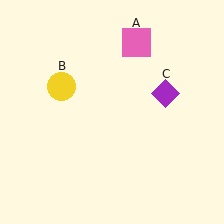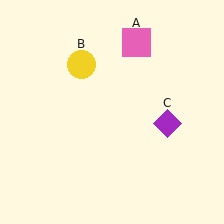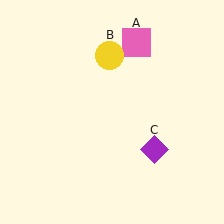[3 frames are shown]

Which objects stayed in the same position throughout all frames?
Pink square (object A) remained stationary.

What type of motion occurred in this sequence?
The yellow circle (object B), purple diamond (object C) rotated clockwise around the center of the scene.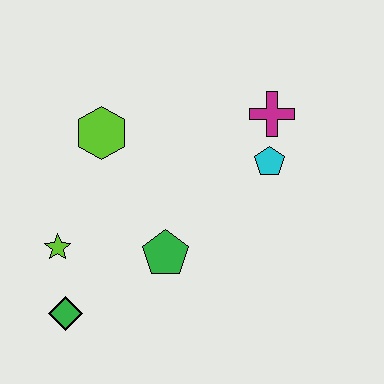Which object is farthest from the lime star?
The magenta cross is farthest from the lime star.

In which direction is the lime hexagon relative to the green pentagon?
The lime hexagon is above the green pentagon.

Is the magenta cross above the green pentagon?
Yes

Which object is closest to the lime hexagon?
The lime star is closest to the lime hexagon.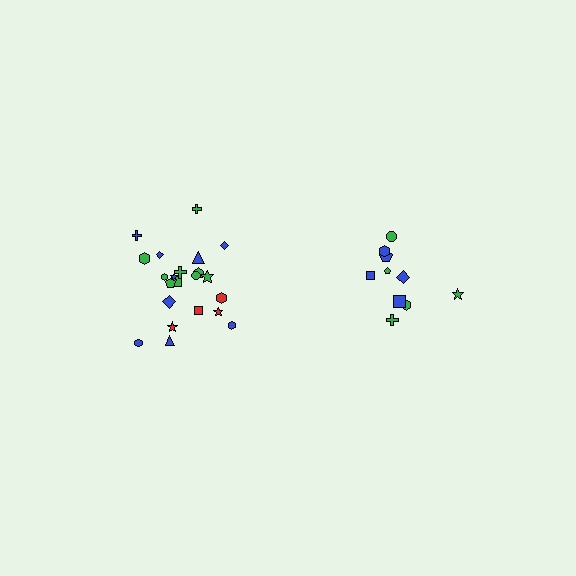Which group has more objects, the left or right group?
The left group.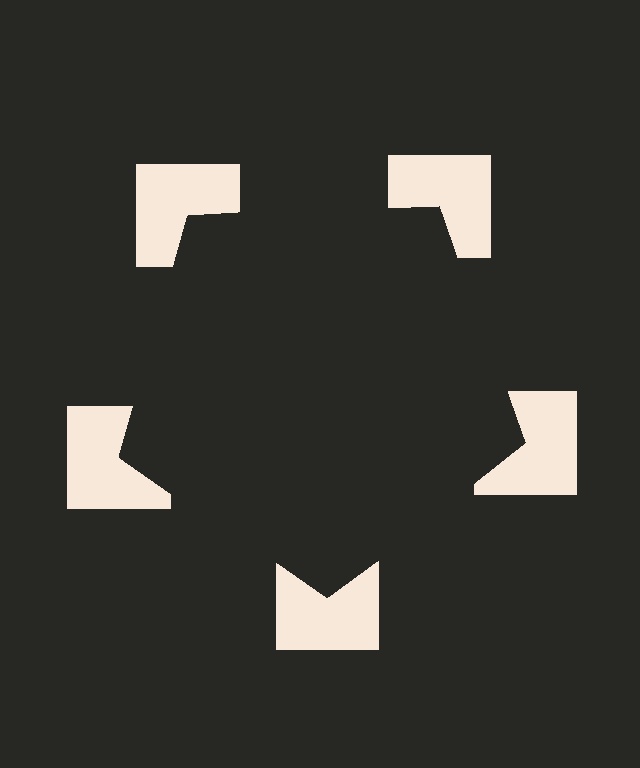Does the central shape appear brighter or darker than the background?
It typically appears slightly darker than the background, even though no actual brightness change is drawn.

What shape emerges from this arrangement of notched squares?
An illusory pentagon — its edges are inferred from the aligned wedge cuts in the notched squares, not physically drawn.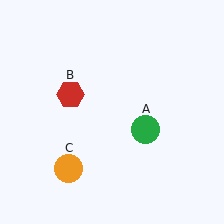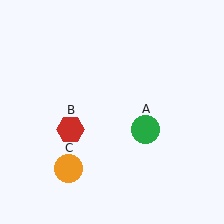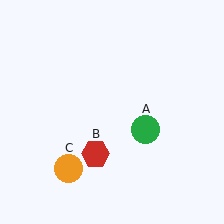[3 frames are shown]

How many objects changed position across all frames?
1 object changed position: red hexagon (object B).